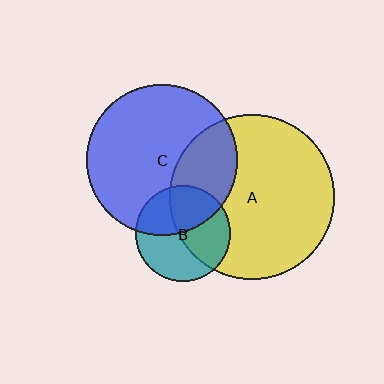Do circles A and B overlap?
Yes.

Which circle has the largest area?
Circle A (yellow).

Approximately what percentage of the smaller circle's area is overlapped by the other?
Approximately 50%.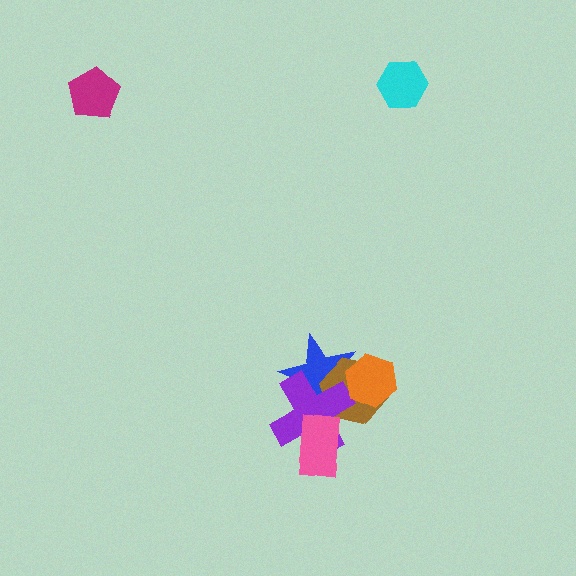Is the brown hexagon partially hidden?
Yes, it is partially covered by another shape.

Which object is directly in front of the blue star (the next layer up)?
The brown hexagon is directly in front of the blue star.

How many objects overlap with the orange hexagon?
2 objects overlap with the orange hexagon.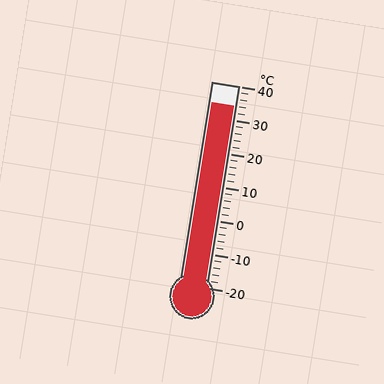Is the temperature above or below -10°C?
The temperature is above -10°C.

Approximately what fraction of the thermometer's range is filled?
The thermometer is filled to approximately 90% of its range.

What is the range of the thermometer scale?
The thermometer scale ranges from -20°C to 40°C.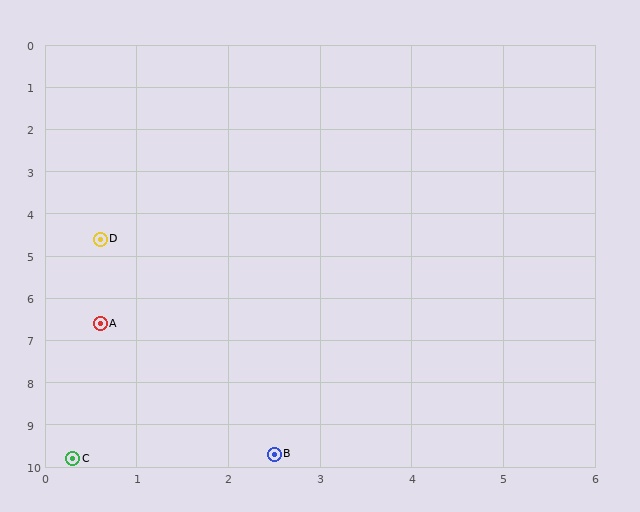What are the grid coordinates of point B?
Point B is at approximately (2.5, 9.7).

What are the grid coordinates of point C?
Point C is at approximately (0.3, 9.8).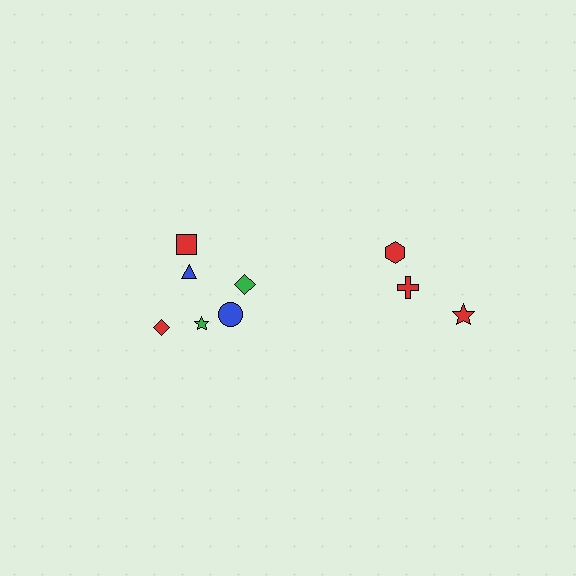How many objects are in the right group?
There are 3 objects.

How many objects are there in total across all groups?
There are 9 objects.